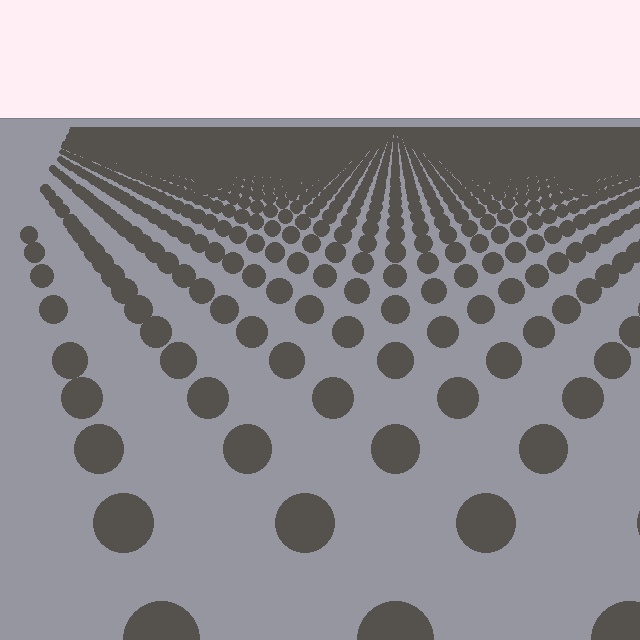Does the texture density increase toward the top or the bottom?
Density increases toward the top.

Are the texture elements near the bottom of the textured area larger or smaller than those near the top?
Larger. Near the bottom, elements are closer to the viewer and appear at a bigger on-screen size.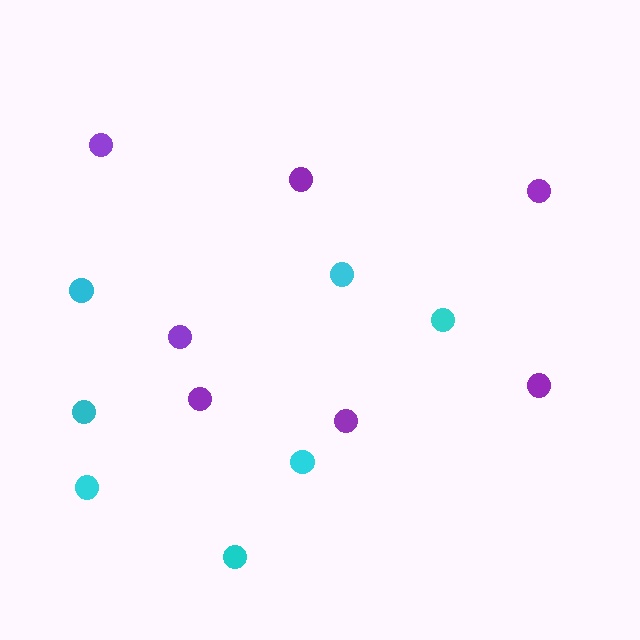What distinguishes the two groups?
There are 2 groups: one group of cyan circles (7) and one group of purple circles (7).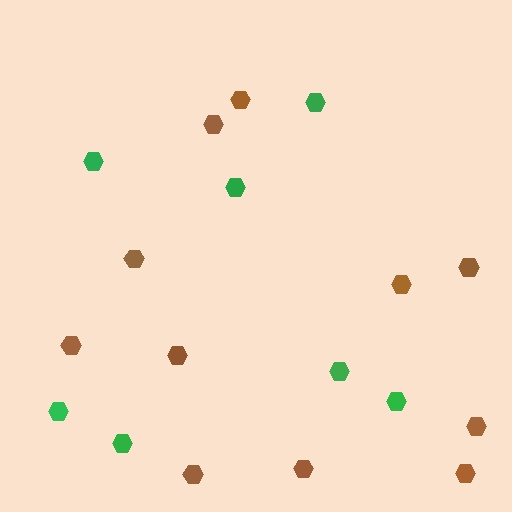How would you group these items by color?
There are 2 groups: one group of brown hexagons (11) and one group of green hexagons (7).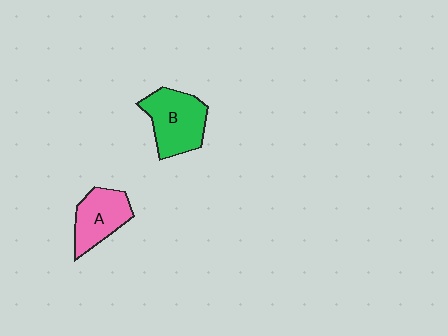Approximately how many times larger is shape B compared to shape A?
Approximately 1.3 times.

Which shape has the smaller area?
Shape A (pink).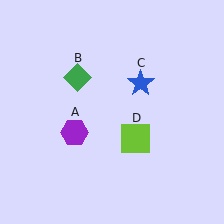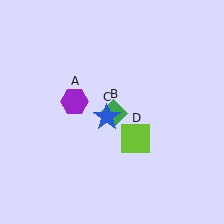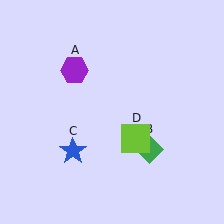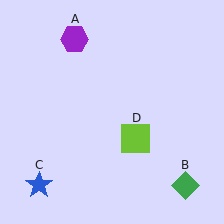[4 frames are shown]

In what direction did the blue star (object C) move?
The blue star (object C) moved down and to the left.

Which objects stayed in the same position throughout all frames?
Lime square (object D) remained stationary.